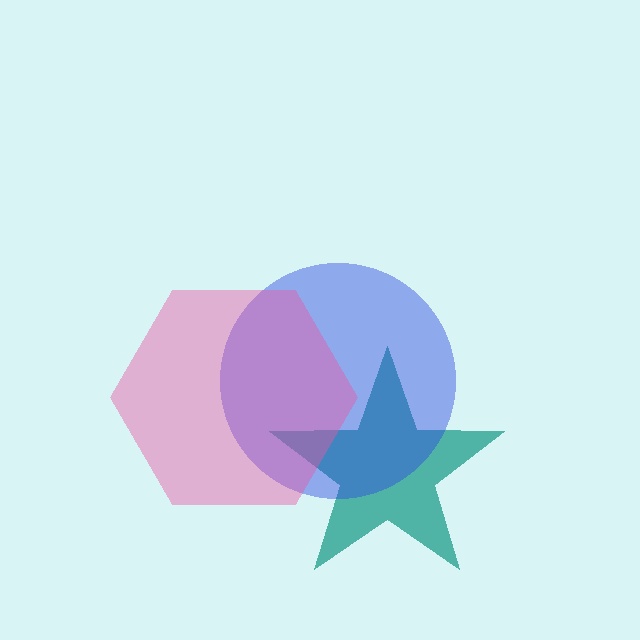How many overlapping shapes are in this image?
There are 3 overlapping shapes in the image.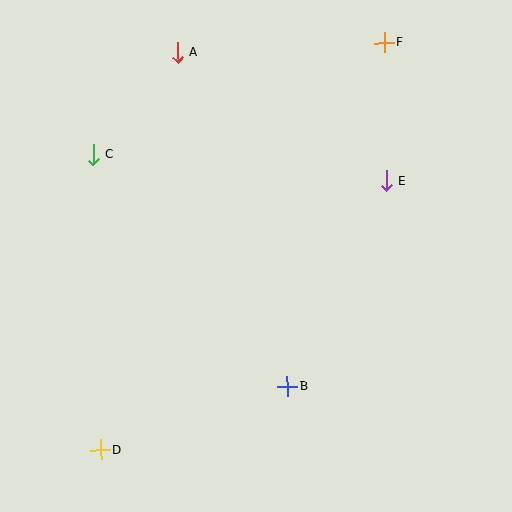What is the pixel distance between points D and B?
The distance between D and B is 197 pixels.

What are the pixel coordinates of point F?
Point F is at (384, 43).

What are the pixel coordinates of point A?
Point A is at (178, 52).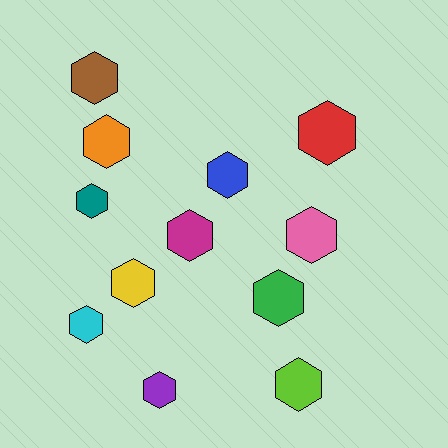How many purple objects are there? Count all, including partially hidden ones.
There is 1 purple object.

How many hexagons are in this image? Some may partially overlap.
There are 12 hexagons.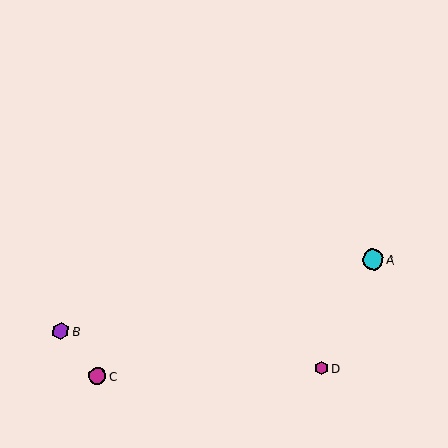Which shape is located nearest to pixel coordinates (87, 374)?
The magenta circle (labeled C) at (98, 376) is nearest to that location.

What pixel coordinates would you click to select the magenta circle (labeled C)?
Click at (98, 376) to select the magenta circle C.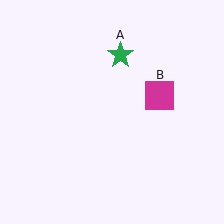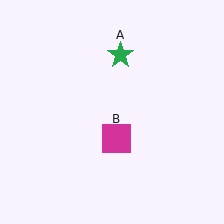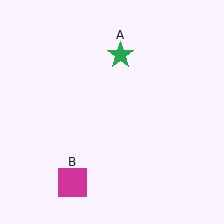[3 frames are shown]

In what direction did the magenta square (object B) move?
The magenta square (object B) moved down and to the left.